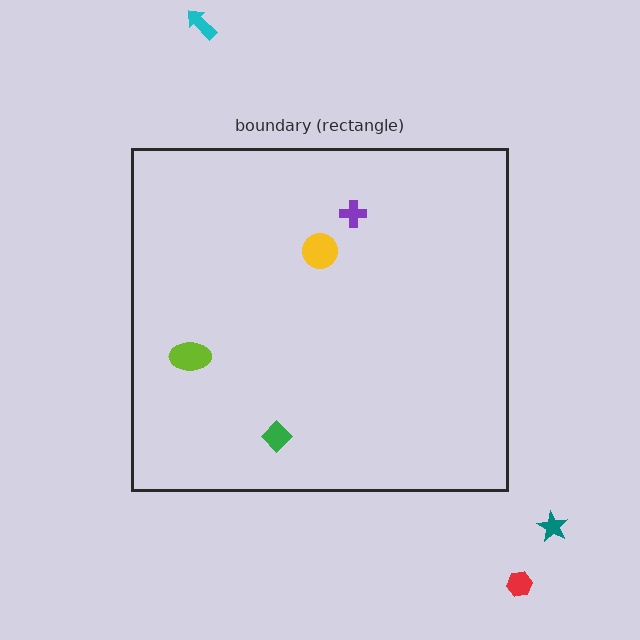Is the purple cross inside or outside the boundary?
Inside.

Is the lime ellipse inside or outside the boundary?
Inside.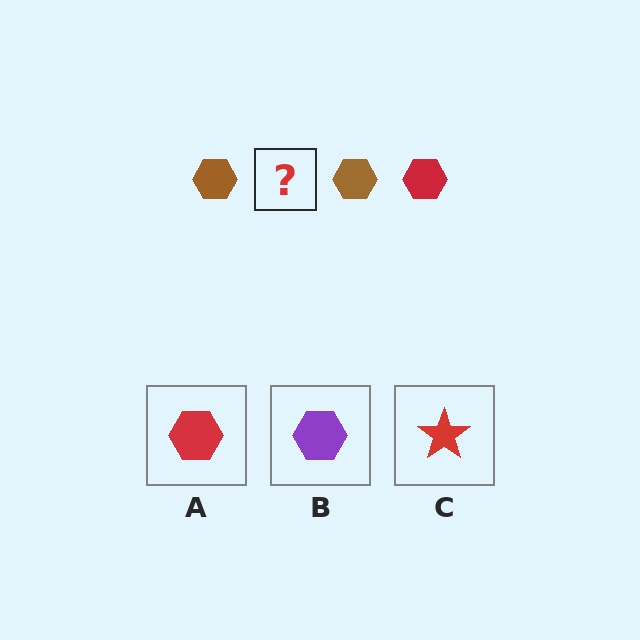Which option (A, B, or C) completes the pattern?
A.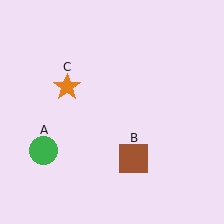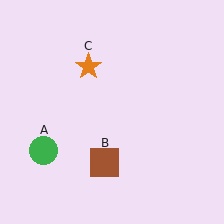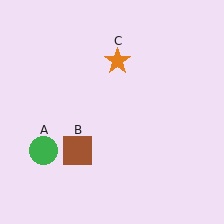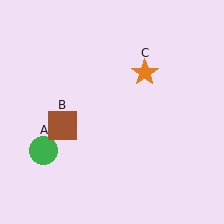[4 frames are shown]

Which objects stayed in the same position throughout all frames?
Green circle (object A) remained stationary.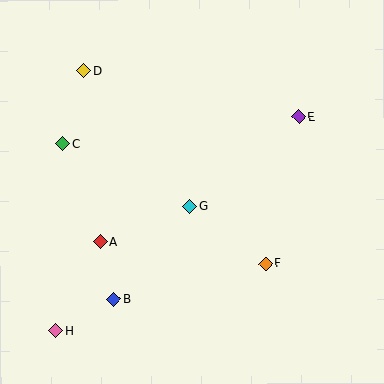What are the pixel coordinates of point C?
Point C is at (62, 143).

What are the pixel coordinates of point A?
Point A is at (101, 242).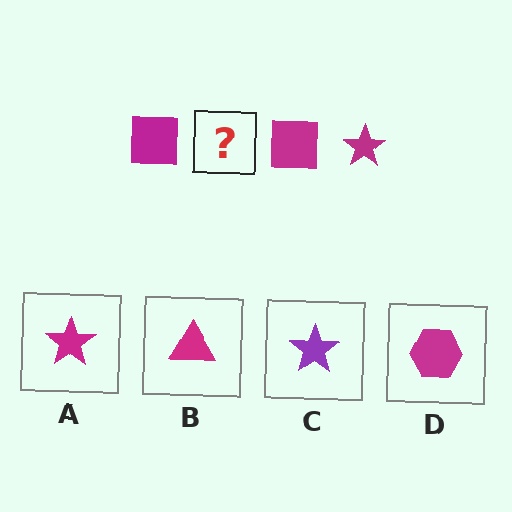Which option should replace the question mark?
Option A.